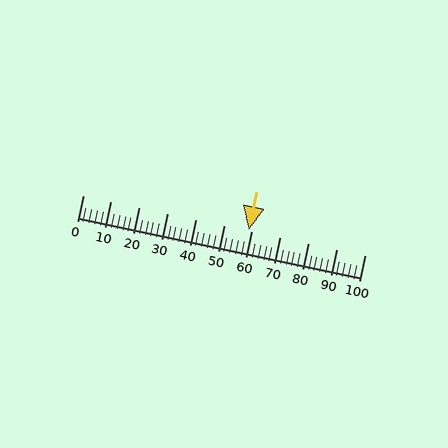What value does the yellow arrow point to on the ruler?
The yellow arrow points to approximately 59.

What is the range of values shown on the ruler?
The ruler shows values from 0 to 100.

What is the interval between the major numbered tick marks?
The major tick marks are spaced 10 units apart.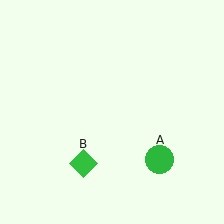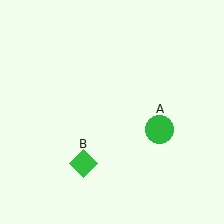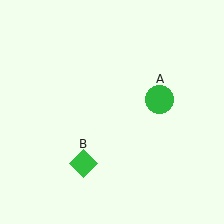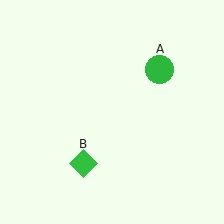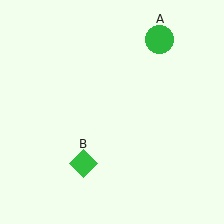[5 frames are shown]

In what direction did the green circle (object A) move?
The green circle (object A) moved up.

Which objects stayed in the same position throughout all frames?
Green diamond (object B) remained stationary.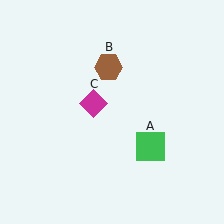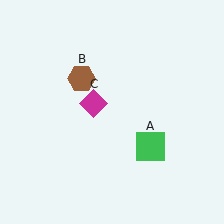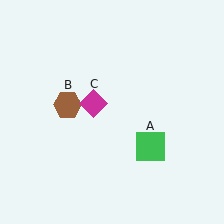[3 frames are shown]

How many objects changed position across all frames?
1 object changed position: brown hexagon (object B).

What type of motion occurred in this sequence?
The brown hexagon (object B) rotated counterclockwise around the center of the scene.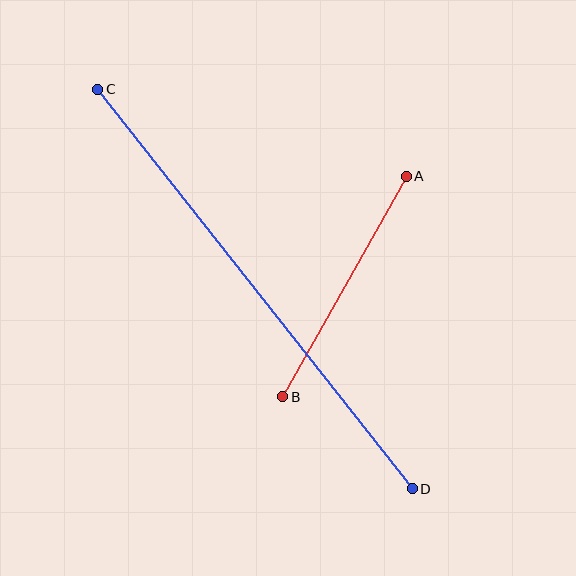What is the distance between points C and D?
The distance is approximately 509 pixels.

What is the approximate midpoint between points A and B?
The midpoint is at approximately (344, 287) pixels.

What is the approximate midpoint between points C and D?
The midpoint is at approximately (255, 289) pixels.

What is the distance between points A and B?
The distance is approximately 253 pixels.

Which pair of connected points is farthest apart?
Points C and D are farthest apart.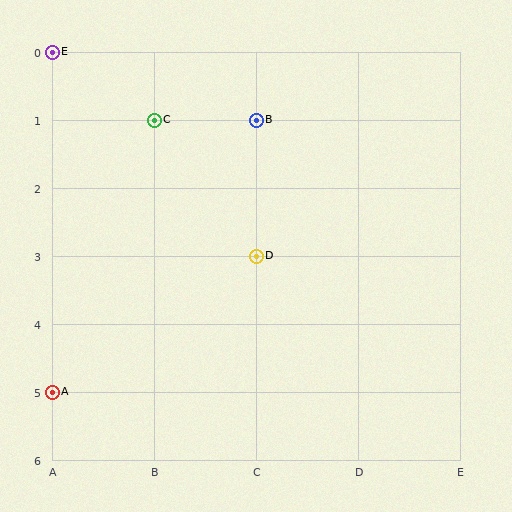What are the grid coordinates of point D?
Point D is at grid coordinates (C, 3).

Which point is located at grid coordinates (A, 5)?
Point A is at (A, 5).